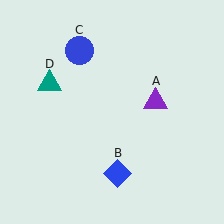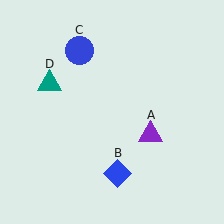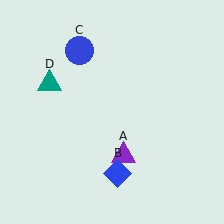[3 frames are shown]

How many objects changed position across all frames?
1 object changed position: purple triangle (object A).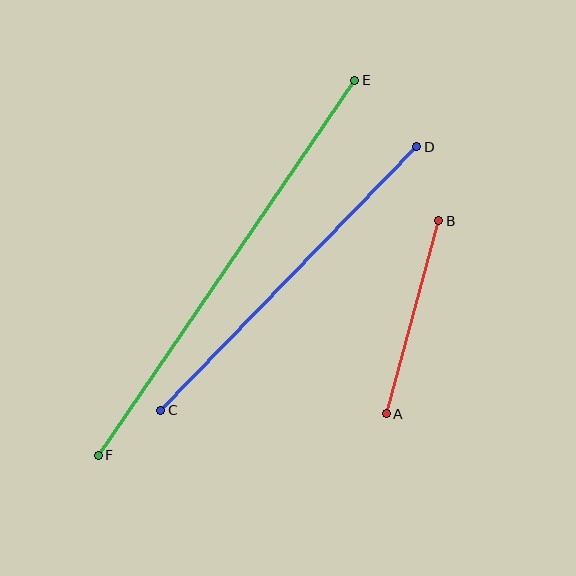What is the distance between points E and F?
The distance is approximately 455 pixels.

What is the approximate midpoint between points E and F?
The midpoint is at approximately (227, 268) pixels.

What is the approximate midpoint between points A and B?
The midpoint is at approximately (413, 317) pixels.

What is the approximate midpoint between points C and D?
The midpoint is at approximately (289, 278) pixels.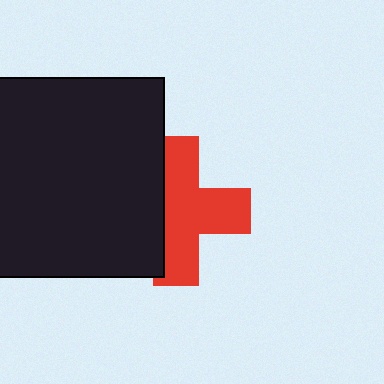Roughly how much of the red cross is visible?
About half of it is visible (roughly 65%).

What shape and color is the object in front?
The object in front is a black square.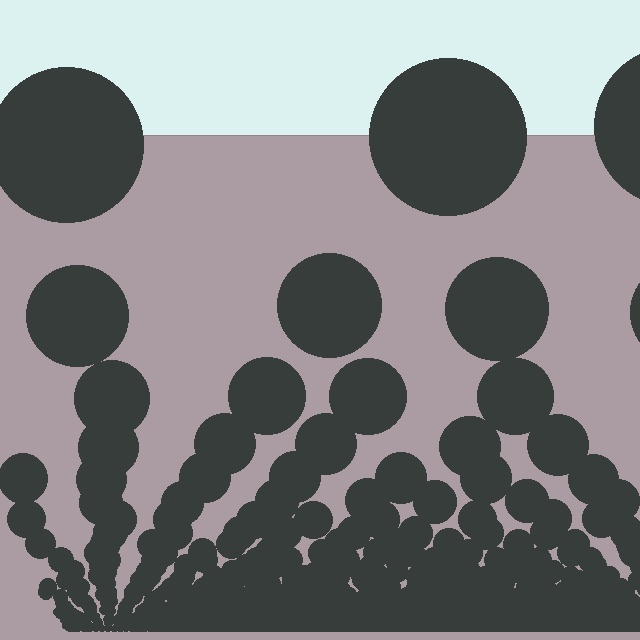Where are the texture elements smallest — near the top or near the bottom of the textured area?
Near the bottom.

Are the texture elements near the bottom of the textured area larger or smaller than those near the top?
Smaller. The gradient is inverted — elements near the bottom are smaller and denser.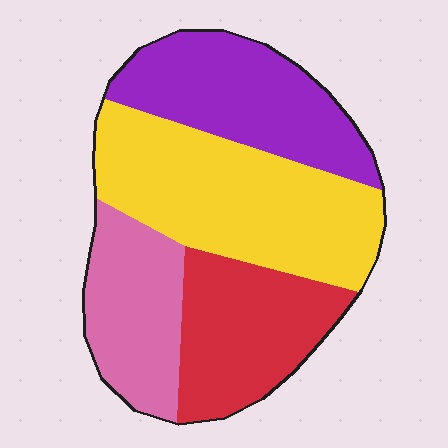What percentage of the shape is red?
Red covers about 20% of the shape.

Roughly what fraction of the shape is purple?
Purple takes up about one quarter (1/4) of the shape.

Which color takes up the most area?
Yellow, at roughly 35%.